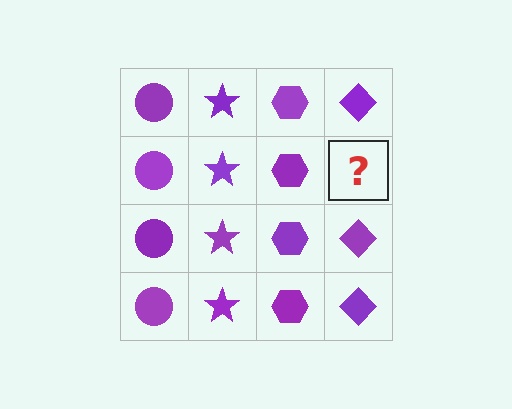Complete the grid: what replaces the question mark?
The question mark should be replaced with a purple diamond.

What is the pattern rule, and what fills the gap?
The rule is that each column has a consistent shape. The gap should be filled with a purple diamond.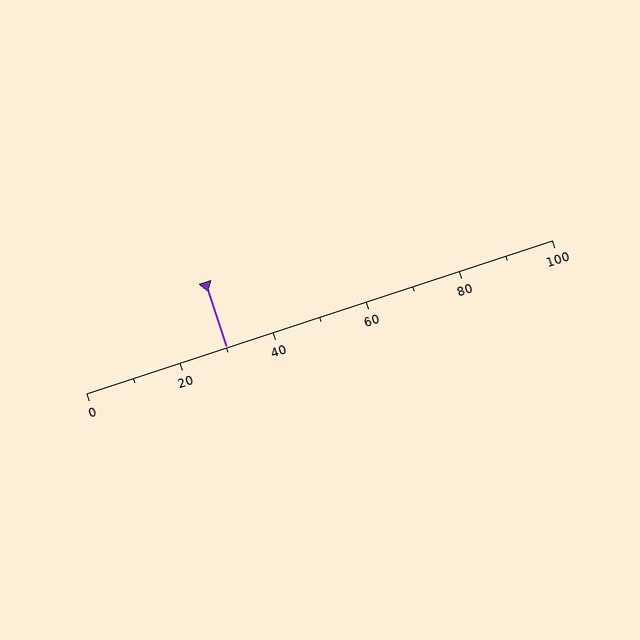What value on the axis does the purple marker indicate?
The marker indicates approximately 30.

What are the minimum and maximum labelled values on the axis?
The axis runs from 0 to 100.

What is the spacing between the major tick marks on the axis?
The major ticks are spaced 20 apart.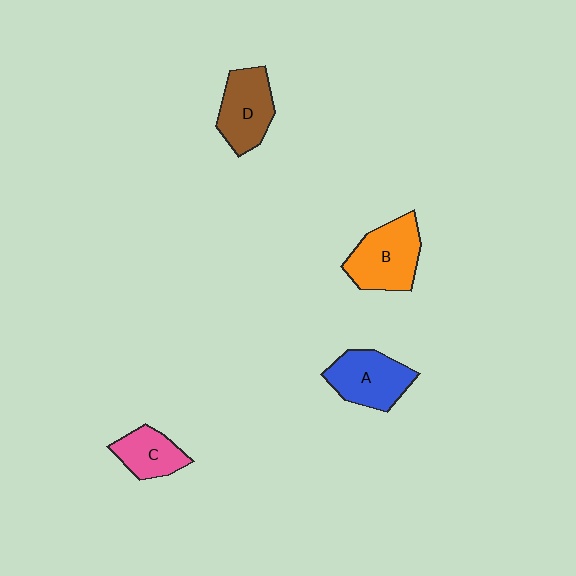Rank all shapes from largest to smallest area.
From largest to smallest: B (orange), A (blue), D (brown), C (pink).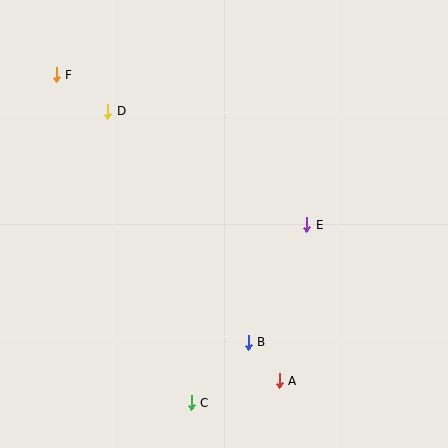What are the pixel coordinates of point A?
Point A is at (279, 381).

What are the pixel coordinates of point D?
Point D is at (108, 111).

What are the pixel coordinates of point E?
Point E is at (307, 225).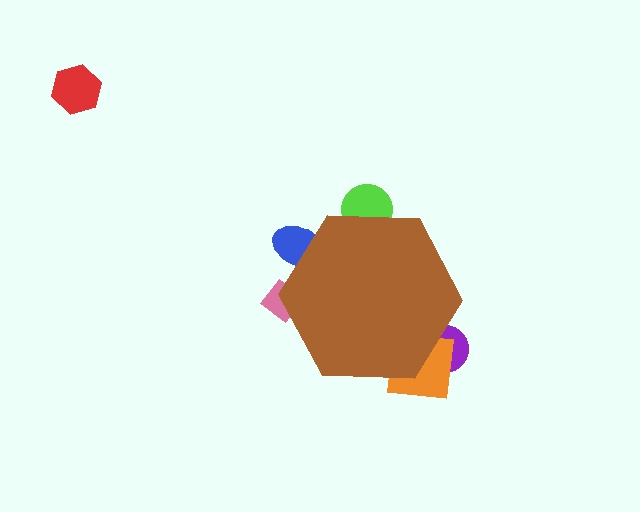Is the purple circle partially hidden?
Yes, the purple circle is partially hidden behind the brown hexagon.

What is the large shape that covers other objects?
A brown hexagon.